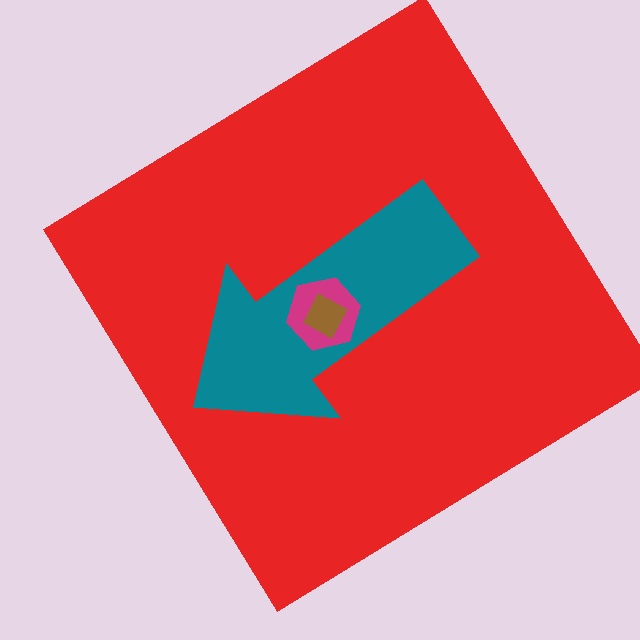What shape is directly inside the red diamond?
The teal arrow.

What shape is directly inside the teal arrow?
The magenta hexagon.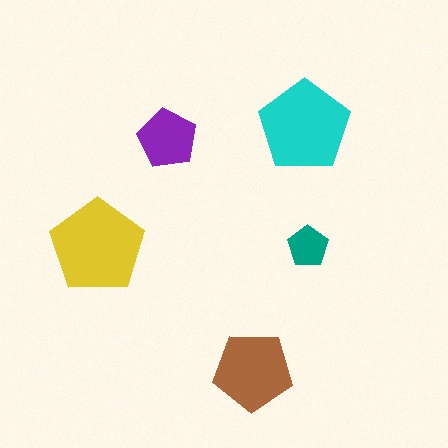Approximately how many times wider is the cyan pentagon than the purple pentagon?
About 1.5 times wider.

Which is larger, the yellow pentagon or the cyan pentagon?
The yellow one.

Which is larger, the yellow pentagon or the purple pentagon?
The yellow one.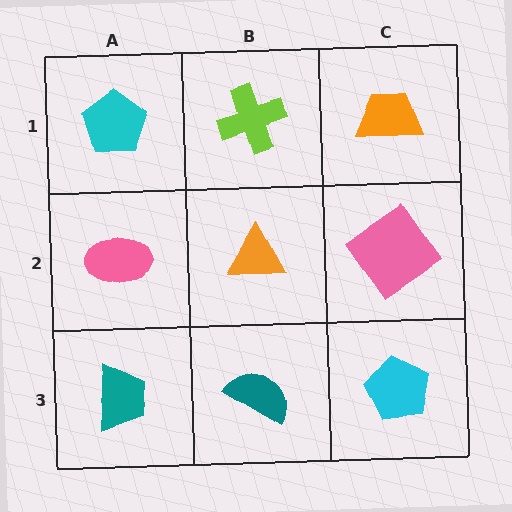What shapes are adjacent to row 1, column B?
An orange triangle (row 2, column B), a cyan pentagon (row 1, column A), an orange trapezoid (row 1, column C).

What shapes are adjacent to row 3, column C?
A pink diamond (row 2, column C), a teal semicircle (row 3, column B).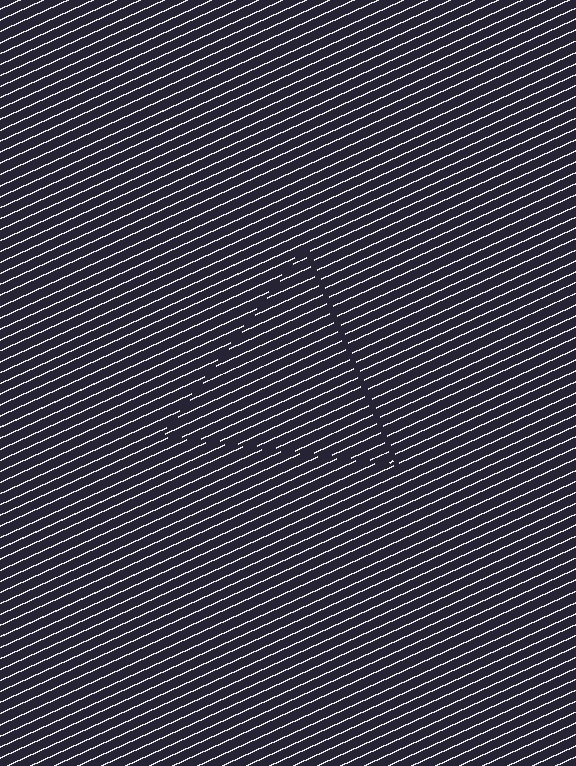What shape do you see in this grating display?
An illusory triangle. The interior of the shape contains the same grating, shifted by half a period — the contour is defined by the phase discontinuity where line-ends from the inner and outer gratings abut.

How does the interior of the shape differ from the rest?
The interior of the shape contains the same grating, shifted by half a period — the contour is defined by the phase discontinuity where line-ends from the inner and outer gratings abut.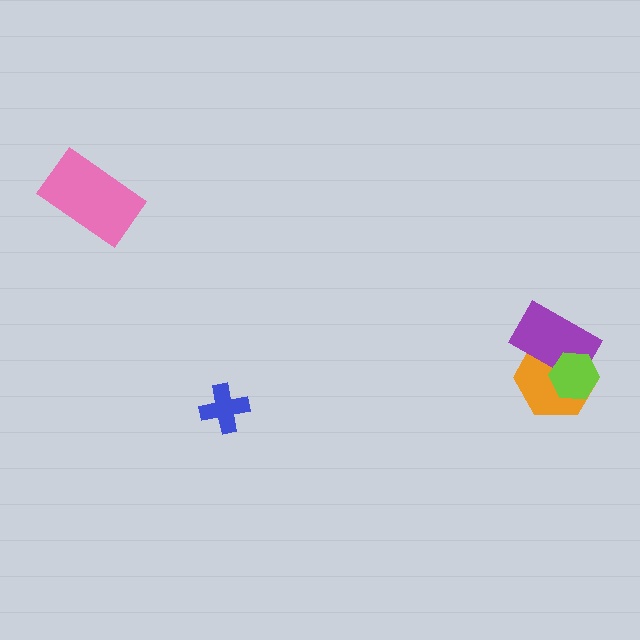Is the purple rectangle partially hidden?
Yes, it is partially covered by another shape.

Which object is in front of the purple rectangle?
The lime hexagon is in front of the purple rectangle.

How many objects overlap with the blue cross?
0 objects overlap with the blue cross.